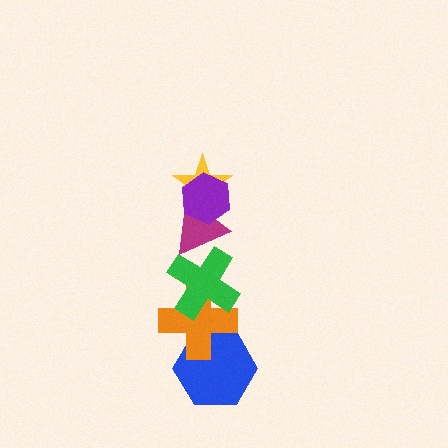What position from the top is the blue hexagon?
The blue hexagon is 6th from the top.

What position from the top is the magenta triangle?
The magenta triangle is 3rd from the top.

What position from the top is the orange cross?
The orange cross is 5th from the top.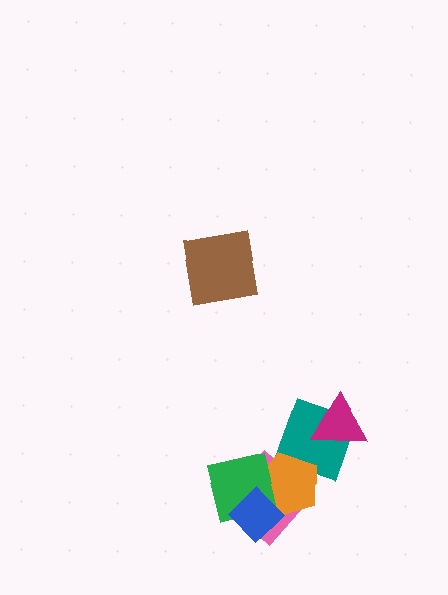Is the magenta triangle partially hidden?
No, no other shape covers it.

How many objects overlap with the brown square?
0 objects overlap with the brown square.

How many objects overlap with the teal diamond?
2 objects overlap with the teal diamond.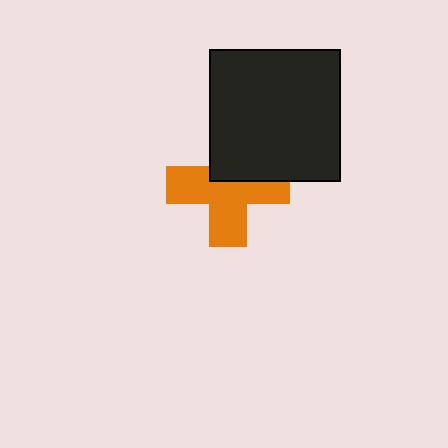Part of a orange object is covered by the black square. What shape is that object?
It is a cross.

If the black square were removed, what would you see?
You would see the complete orange cross.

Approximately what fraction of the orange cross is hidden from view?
Roughly 36% of the orange cross is hidden behind the black square.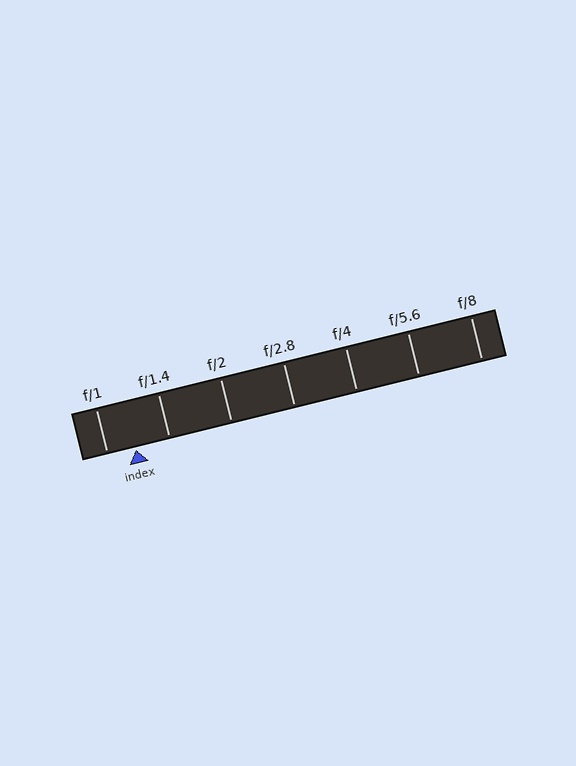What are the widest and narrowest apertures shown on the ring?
The widest aperture shown is f/1 and the narrowest is f/8.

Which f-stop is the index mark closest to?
The index mark is closest to f/1.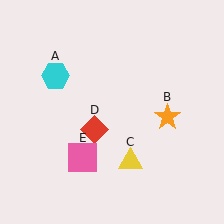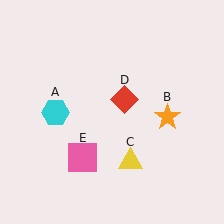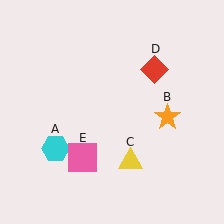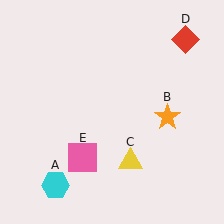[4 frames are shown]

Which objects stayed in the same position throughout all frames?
Orange star (object B) and yellow triangle (object C) and pink square (object E) remained stationary.